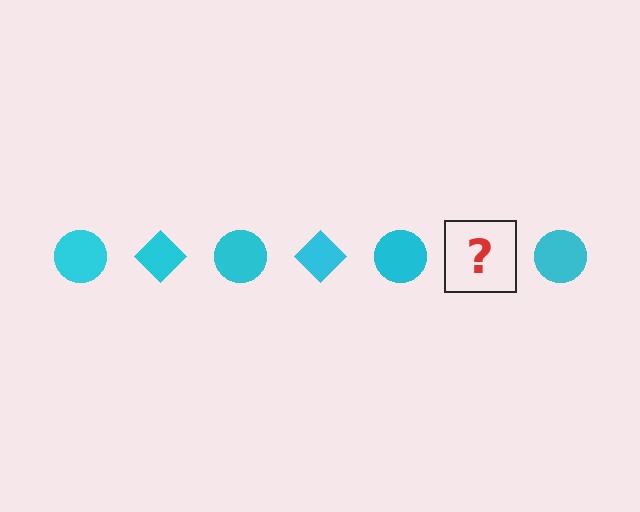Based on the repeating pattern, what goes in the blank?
The blank should be a cyan diamond.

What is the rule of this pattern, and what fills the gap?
The rule is that the pattern cycles through circle, diamond shapes in cyan. The gap should be filled with a cyan diamond.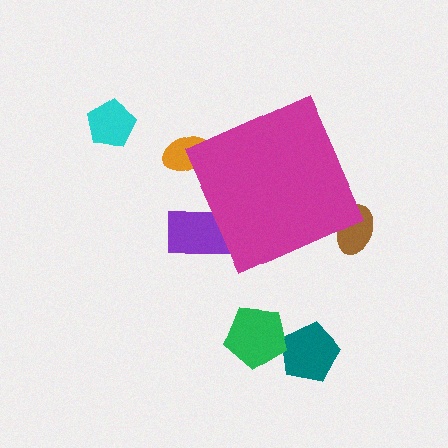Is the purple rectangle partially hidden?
Yes, the purple rectangle is partially hidden behind the magenta diamond.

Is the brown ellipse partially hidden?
Yes, the brown ellipse is partially hidden behind the magenta diamond.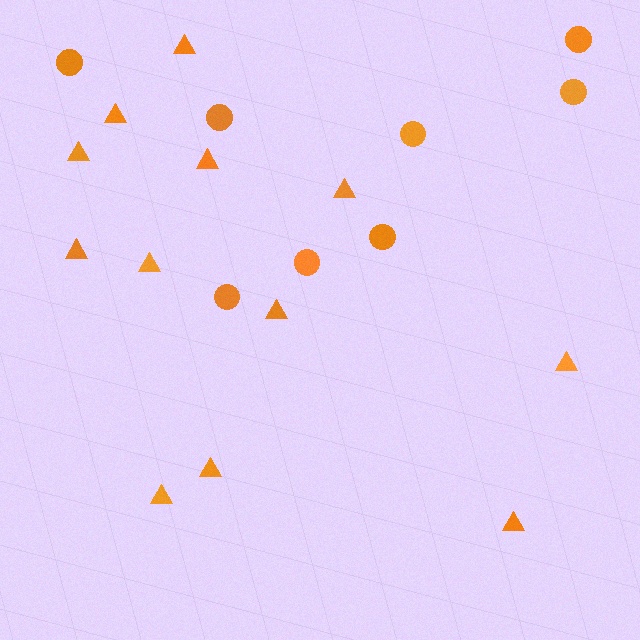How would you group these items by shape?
There are 2 groups: one group of triangles (12) and one group of circles (8).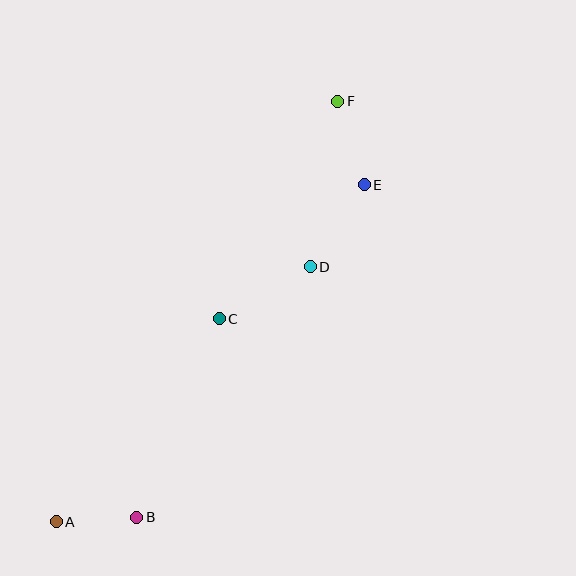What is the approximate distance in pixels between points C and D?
The distance between C and D is approximately 105 pixels.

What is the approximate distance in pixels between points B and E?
The distance between B and E is approximately 403 pixels.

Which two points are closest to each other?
Points A and B are closest to each other.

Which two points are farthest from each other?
Points A and F are farthest from each other.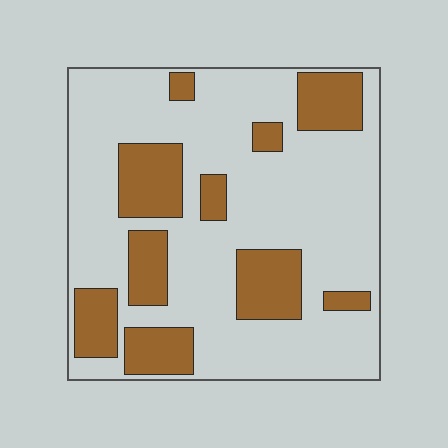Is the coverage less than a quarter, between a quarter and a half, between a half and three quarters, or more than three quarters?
Between a quarter and a half.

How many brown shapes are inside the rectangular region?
10.